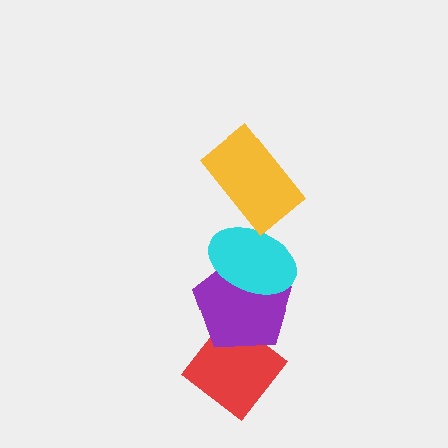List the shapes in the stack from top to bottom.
From top to bottom: the yellow rectangle, the cyan ellipse, the purple pentagon, the red diamond.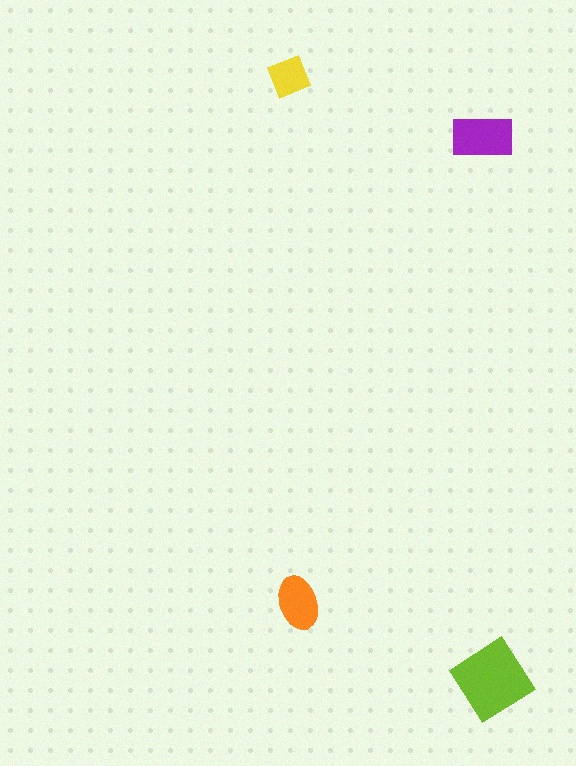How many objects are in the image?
There are 4 objects in the image.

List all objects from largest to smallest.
The lime diamond, the purple rectangle, the orange ellipse, the yellow square.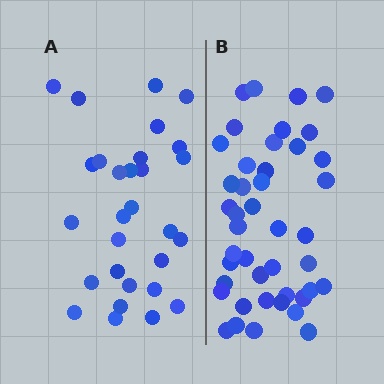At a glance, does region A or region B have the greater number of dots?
Region B (the right region) has more dots.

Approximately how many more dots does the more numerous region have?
Region B has approximately 15 more dots than region A.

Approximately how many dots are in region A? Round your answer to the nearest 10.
About 30 dots. (The exact count is 29, which rounds to 30.)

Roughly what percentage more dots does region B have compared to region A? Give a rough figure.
About 50% more.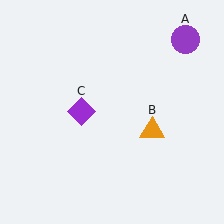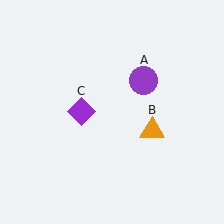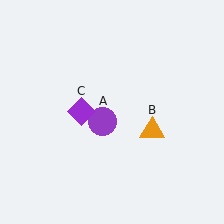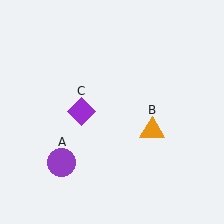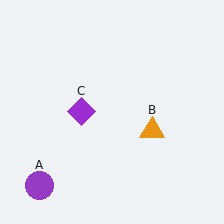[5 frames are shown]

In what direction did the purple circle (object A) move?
The purple circle (object A) moved down and to the left.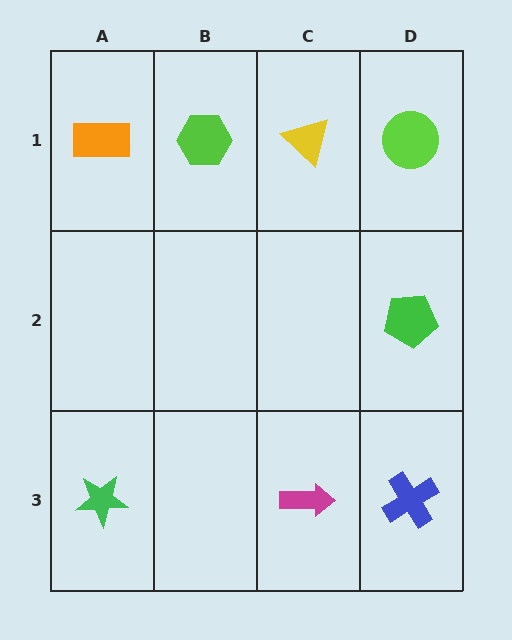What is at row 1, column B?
A lime hexagon.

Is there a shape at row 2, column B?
No, that cell is empty.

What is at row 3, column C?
A magenta arrow.